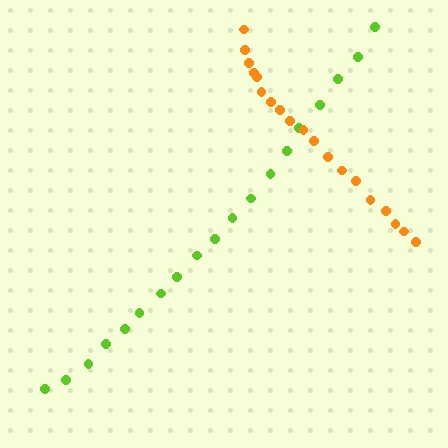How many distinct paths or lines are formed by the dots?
There are 2 distinct paths.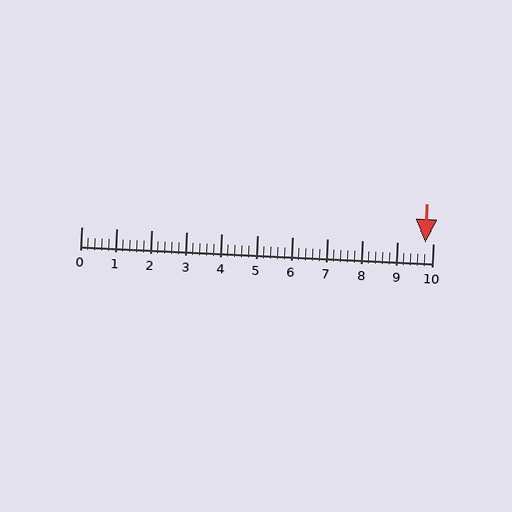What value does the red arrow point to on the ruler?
The red arrow points to approximately 9.8.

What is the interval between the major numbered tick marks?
The major tick marks are spaced 1 units apart.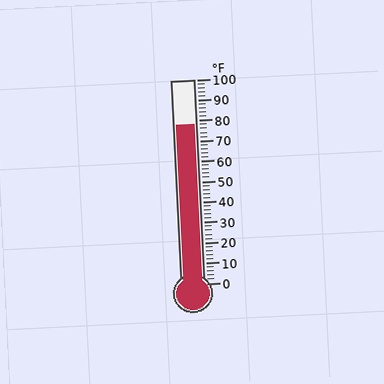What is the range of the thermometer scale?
The thermometer scale ranges from 0°F to 100°F.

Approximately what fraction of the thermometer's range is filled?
The thermometer is filled to approximately 80% of its range.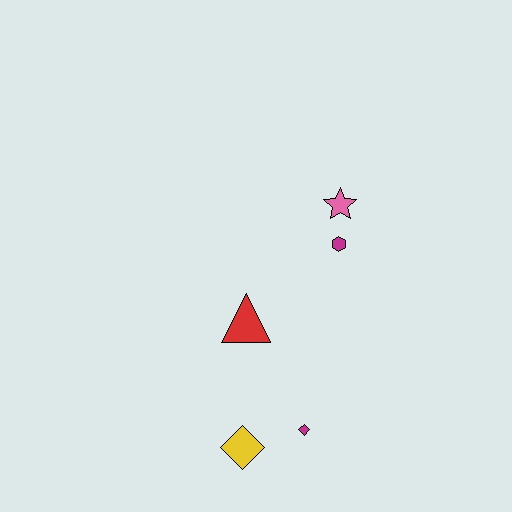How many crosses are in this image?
There are no crosses.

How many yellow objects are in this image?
There is 1 yellow object.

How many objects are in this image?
There are 5 objects.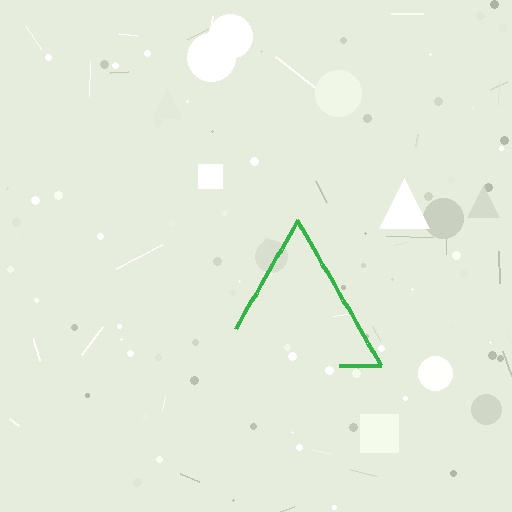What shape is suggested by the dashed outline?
The dashed outline suggests a triangle.